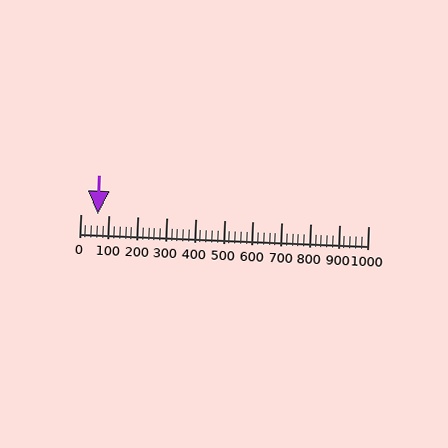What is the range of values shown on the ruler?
The ruler shows values from 0 to 1000.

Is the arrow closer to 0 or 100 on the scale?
The arrow is closer to 100.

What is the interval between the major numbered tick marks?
The major tick marks are spaced 100 units apart.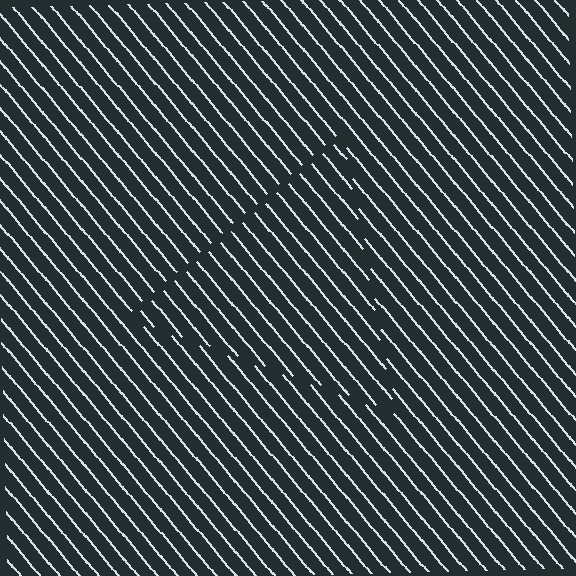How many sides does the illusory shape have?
3 sides — the line-ends trace a triangle.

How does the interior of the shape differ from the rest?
The interior of the shape contains the same grating, shifted by half a period — the contour is defined by the phase discontinuity where line-ends from the inner and outer gratings abut.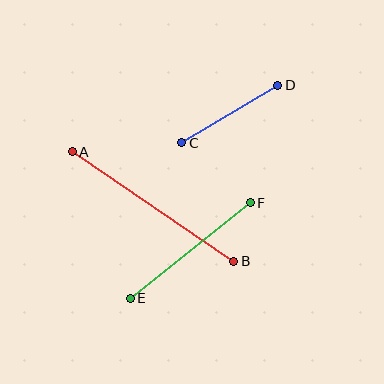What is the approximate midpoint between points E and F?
The midpoint is at approximately (190, 251) pixels.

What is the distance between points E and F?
The distance is approximately 153 pixels.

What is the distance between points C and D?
The distance is approximately 112 pixels.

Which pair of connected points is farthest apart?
Points A and B are farthest apart.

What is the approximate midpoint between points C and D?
The midpoint is at approximately (230, 114) pixels.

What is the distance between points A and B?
The distance is approximately 195 pixels.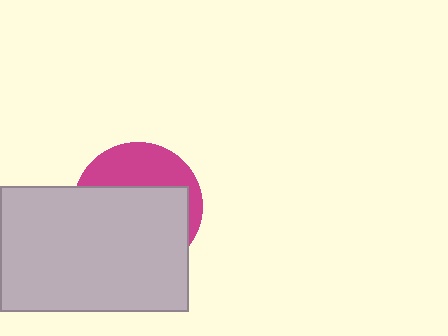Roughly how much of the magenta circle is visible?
A small part of it is visible (roughly 34%).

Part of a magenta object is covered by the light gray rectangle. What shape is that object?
It is a circle.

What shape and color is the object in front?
The object in front is a light gray rectangle.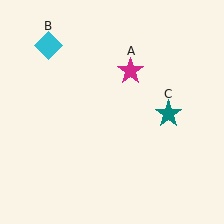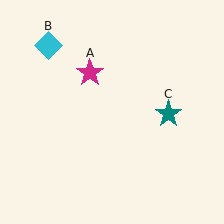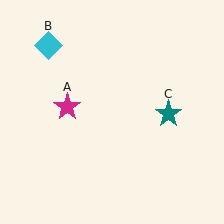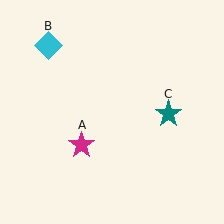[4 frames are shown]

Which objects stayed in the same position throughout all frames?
Cyan diamond (object B) and teal star (object C) remained stationary.